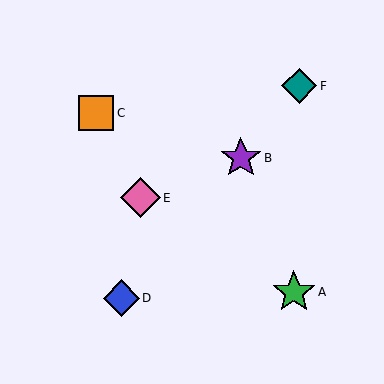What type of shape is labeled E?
Shape E is a pink diamond.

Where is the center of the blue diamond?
The center of the blue diamond is at (121, 298).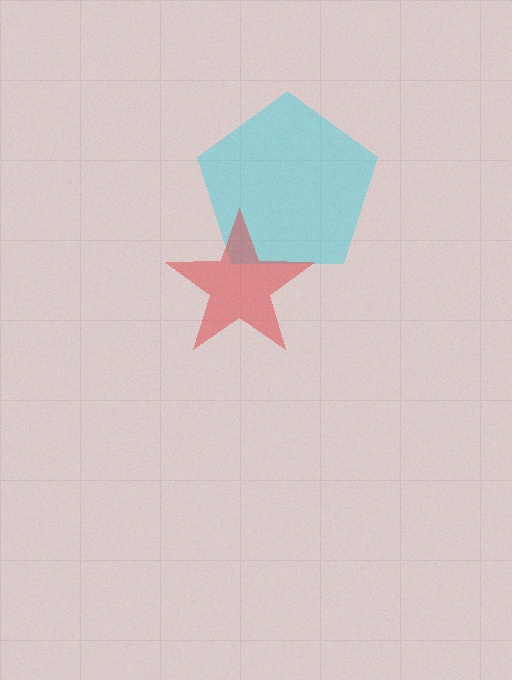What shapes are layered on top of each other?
The layered shapes are: a cyan pentagon, a red star.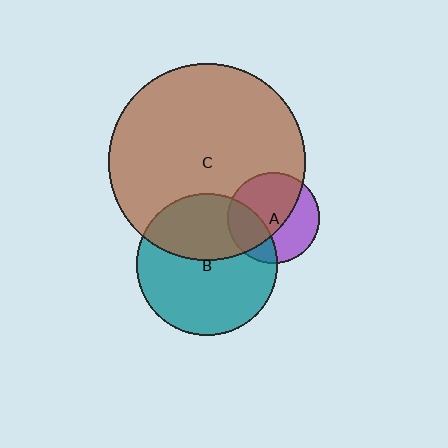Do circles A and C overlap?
Yes.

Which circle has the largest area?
Circle C (brown).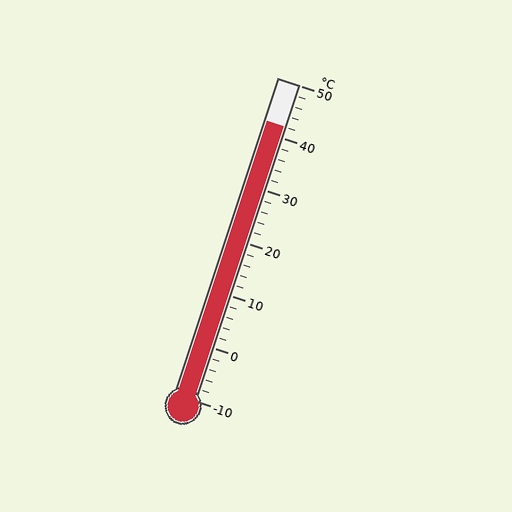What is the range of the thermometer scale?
The thermometer scale ranges from -10°C to 50°C.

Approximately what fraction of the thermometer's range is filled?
The thermometer is filled to approximately 85% of its range.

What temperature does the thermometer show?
The thermometer shows approximately 42°C.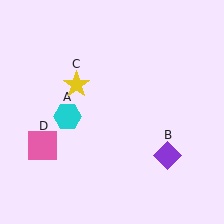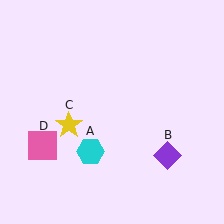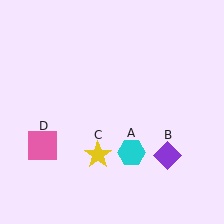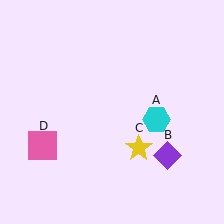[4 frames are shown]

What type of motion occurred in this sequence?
The cyan hexagon (object A), yellow star (object C) rotated counterclockwise around the center of the scene.